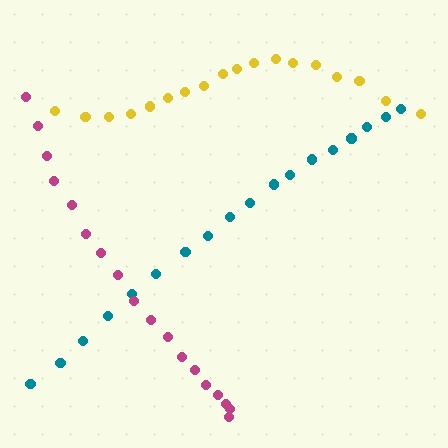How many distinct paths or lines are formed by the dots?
There are 3 distinct paths.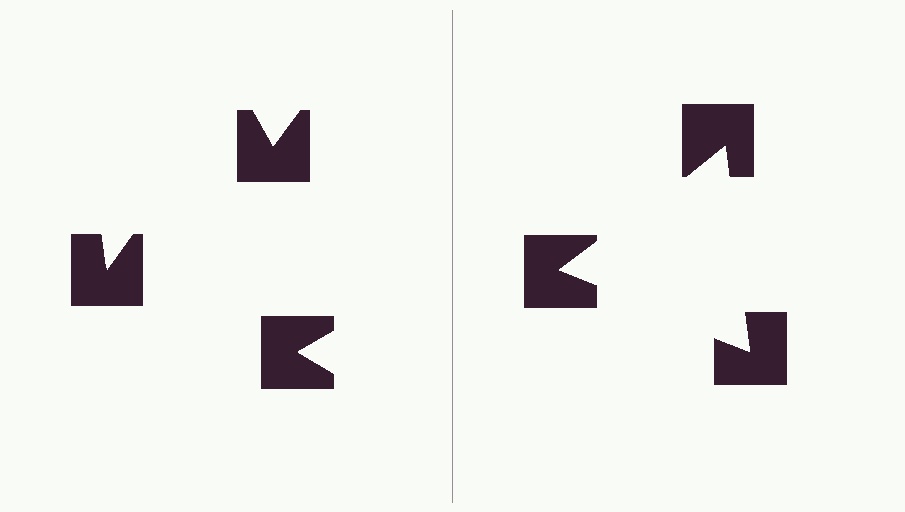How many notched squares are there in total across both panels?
6 — 3 on each side.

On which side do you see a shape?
An illusory triangle appears on the right side. On the left side the wedge cuts are rotated, so no coherent shape forms.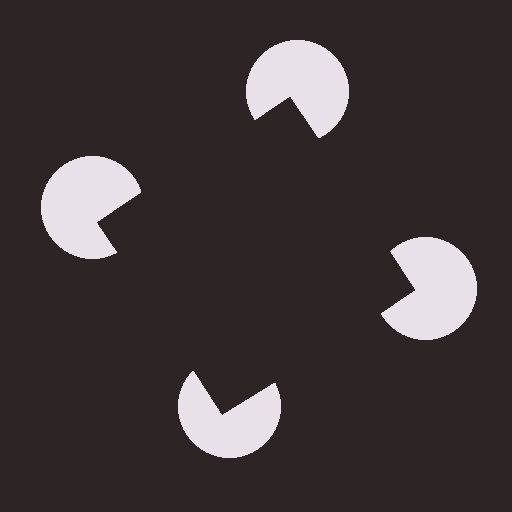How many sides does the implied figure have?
4 sides.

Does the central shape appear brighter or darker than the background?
It typically appears slightly darker than the background, even though no actual brightness change is drawn.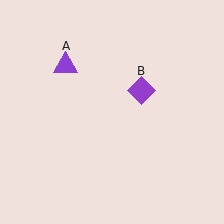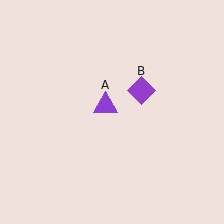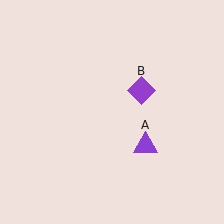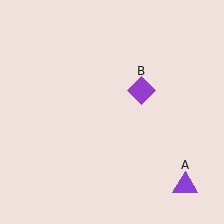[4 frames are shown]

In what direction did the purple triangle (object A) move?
The purple triangle (object A) moved down and to the right.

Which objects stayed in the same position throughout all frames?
Purple diamond (object B) remained stationary.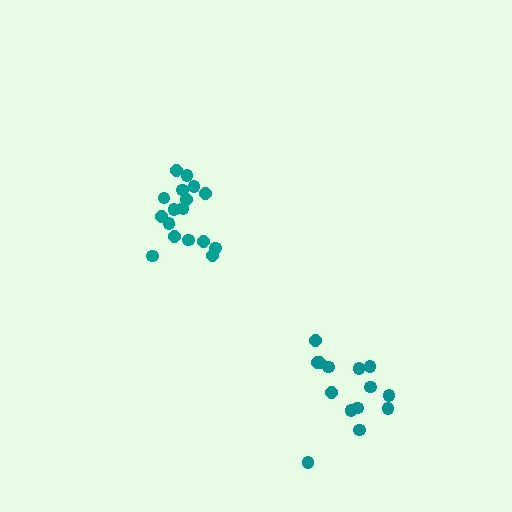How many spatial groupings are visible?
There are 2 spatial groupings.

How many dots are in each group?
Group 1: 17 dots, Group 2: 14 dots (31 total).